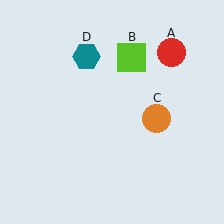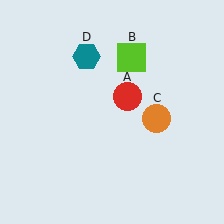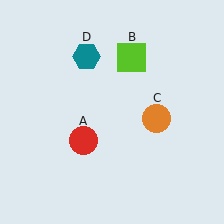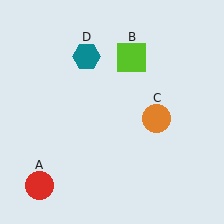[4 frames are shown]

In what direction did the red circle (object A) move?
The red circle (object A) moved down and to the left.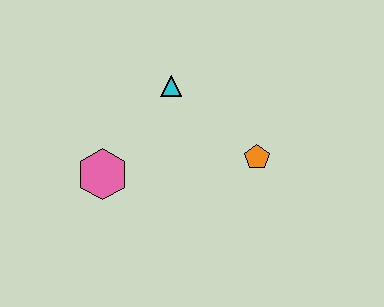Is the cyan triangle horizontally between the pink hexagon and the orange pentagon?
Yes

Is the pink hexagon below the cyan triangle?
Yes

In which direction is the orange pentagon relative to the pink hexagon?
The orange pentagon is to the right of the pink hexagon.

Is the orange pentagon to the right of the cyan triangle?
Yes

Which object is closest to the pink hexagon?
The cyan triangle is closest to the pink hexagon.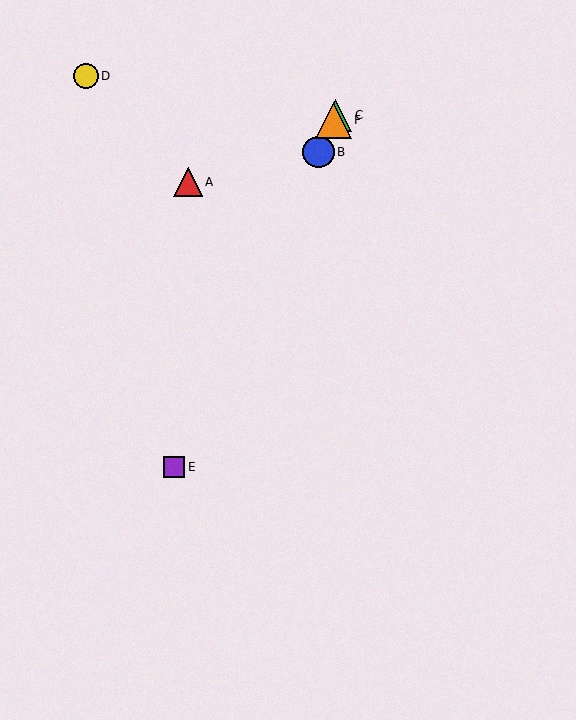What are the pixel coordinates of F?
Object F is at (333, 120).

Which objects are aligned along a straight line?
Objects B, C, E, F are aligned along a straight line.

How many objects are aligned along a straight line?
4 objects (B, C, E, F) are aligned along a straight line.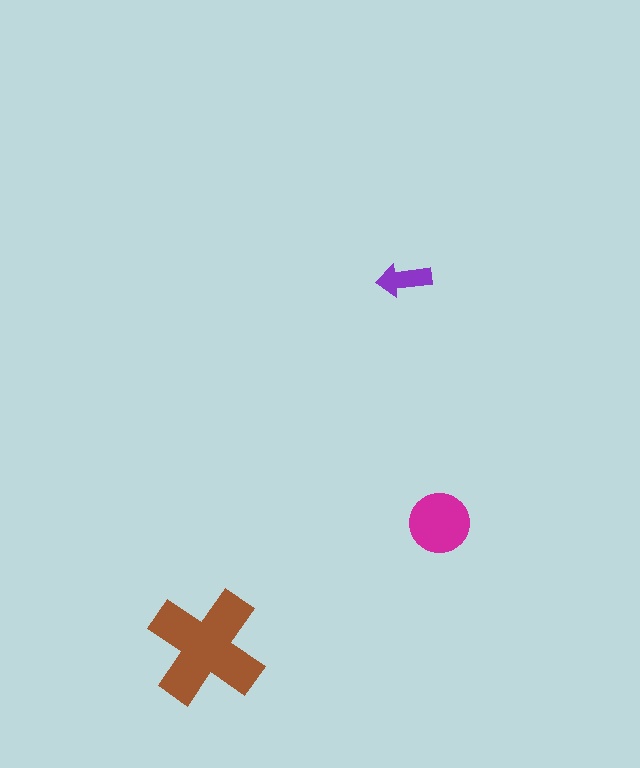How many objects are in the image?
There are 3 objects in the image.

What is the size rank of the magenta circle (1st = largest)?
2nd.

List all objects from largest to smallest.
The brown cross, the magenta circle, the purple arrow.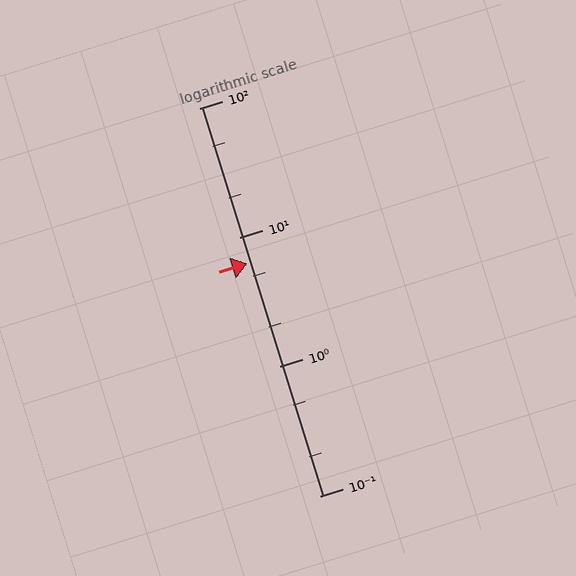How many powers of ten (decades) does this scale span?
The scale spans 3 decades, from 0.1 to 100.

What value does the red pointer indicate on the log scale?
The pointer indicates approximately 6.3.